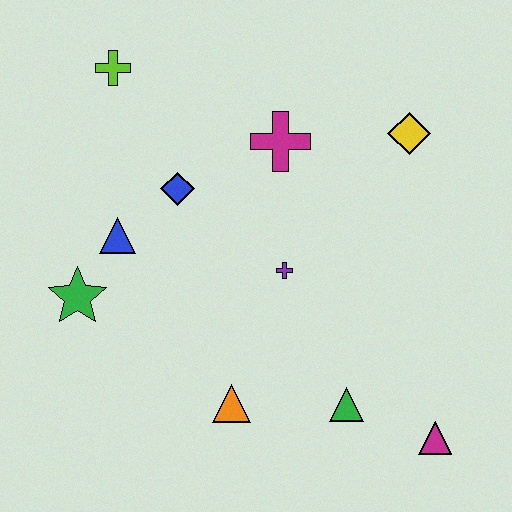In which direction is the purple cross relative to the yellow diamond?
The purple cross is below the yellow diamond.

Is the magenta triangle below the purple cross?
Yes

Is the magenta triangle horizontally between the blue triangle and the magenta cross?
No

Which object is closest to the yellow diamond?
The magenta cross is closest to the yellow diamond.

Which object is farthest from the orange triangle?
The lime cross is farthest from the orange triangle.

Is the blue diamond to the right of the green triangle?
No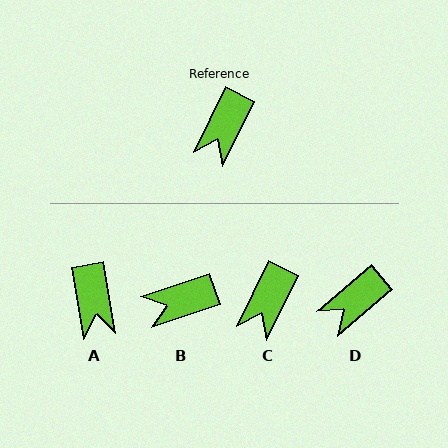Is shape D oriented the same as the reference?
No, it is off by about 24 degrees.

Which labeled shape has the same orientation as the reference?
C.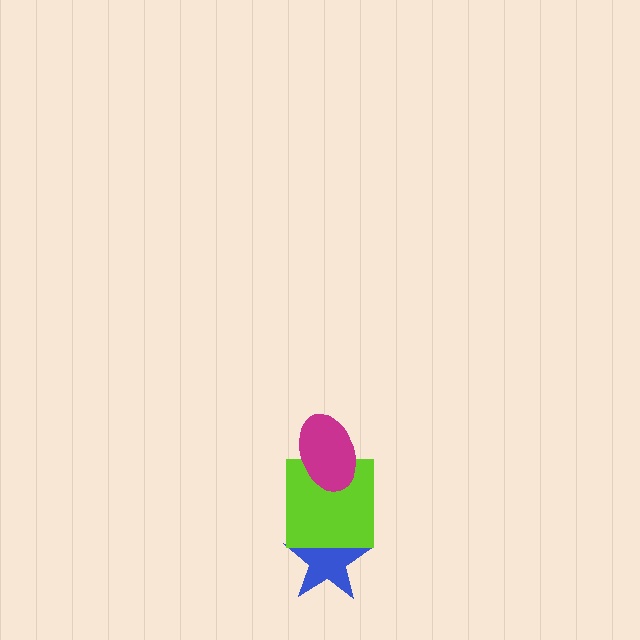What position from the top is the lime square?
The lime square is 2nd from the top.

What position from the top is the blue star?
The blue star is 3rd from the top.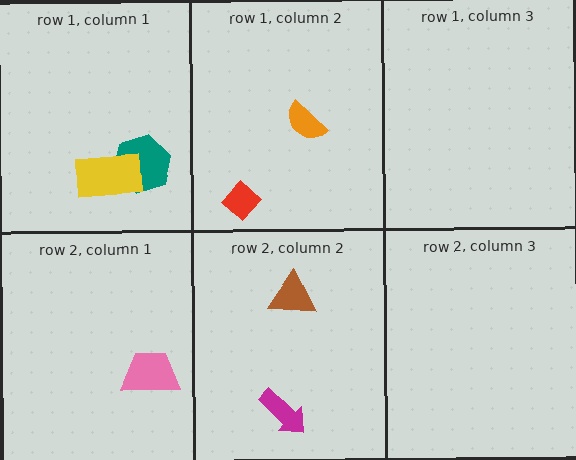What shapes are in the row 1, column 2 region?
The orange semicircle, the red diamond.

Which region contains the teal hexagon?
The row 1, column 1 region.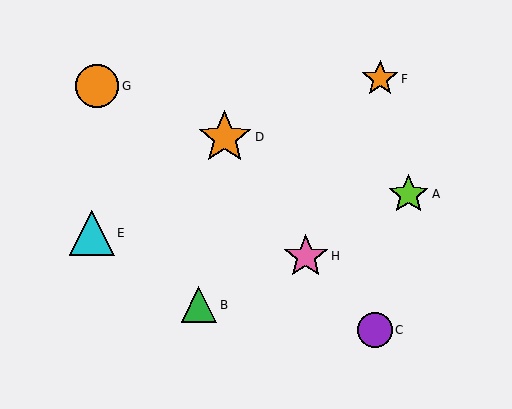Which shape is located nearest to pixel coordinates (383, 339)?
The purple circle (labeled C) at (375, 330) is nearest to that location.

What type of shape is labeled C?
Shape C is a purple circle.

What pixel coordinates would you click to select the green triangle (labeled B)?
Click at (199, 305) to select the green triangle B.